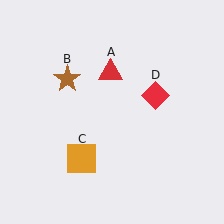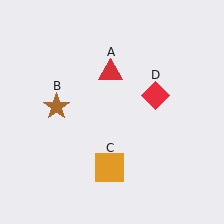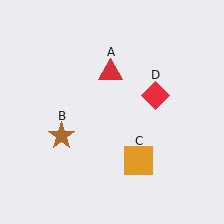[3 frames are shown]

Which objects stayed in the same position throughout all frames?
Red triangle (object A) and red diamond (object D) remained stationary.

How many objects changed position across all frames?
2 objects changed position: brown star (object B), orange square (object C).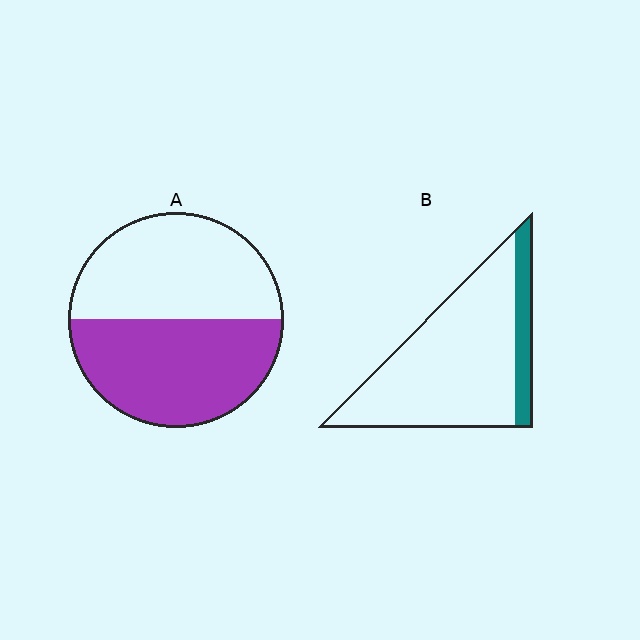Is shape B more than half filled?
No.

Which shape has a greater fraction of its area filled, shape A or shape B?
Shape A.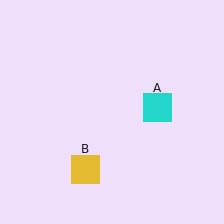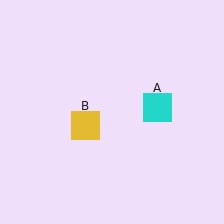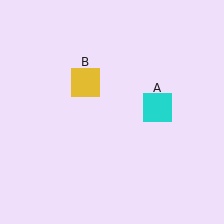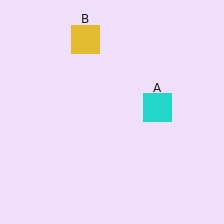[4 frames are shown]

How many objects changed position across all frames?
1 object changed position: yellow square (object B).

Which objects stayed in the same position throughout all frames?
Cyan square (object A) remained stationary.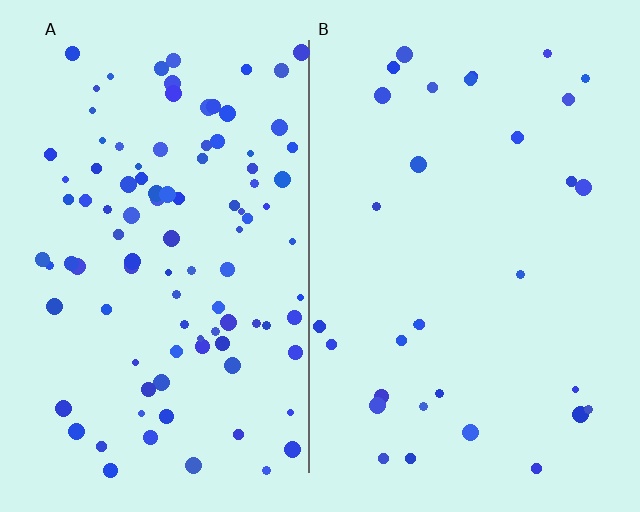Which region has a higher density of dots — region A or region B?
A (the left).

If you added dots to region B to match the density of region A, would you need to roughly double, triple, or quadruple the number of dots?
Approximately triple.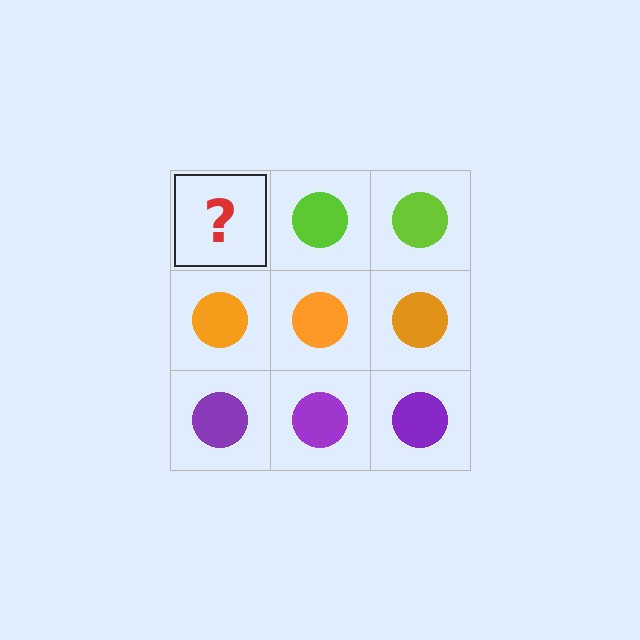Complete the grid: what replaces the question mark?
The question mark should be replaced with a lime circle.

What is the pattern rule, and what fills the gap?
The rule is that each row has a consistent color. The gap should be filled with a lime circle.